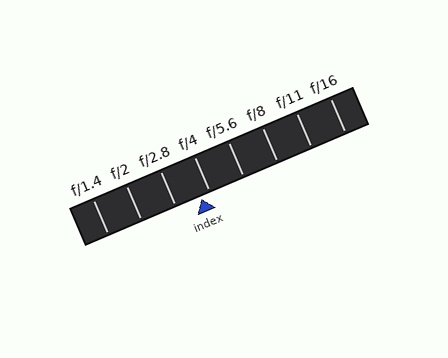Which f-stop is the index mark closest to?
The index mark is closest to f/4.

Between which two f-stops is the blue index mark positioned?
The index mark is between f/2.8 and f/4.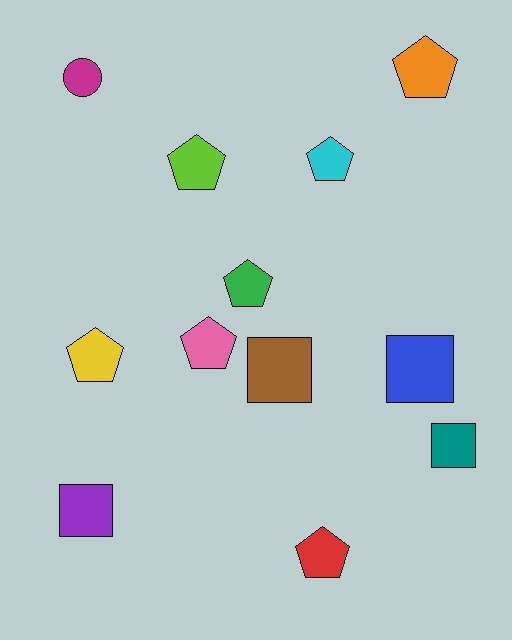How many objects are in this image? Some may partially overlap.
There are 12 objects.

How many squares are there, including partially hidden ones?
There are 4 squares.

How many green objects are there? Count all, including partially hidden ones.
There is 1 green object.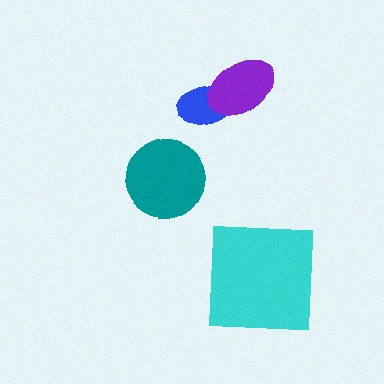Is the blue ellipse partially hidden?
Yes, it is partially covered by another shape.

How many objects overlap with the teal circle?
0 objects overlap with the teal circle.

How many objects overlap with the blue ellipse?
1 object overlaps with the blue ellipse.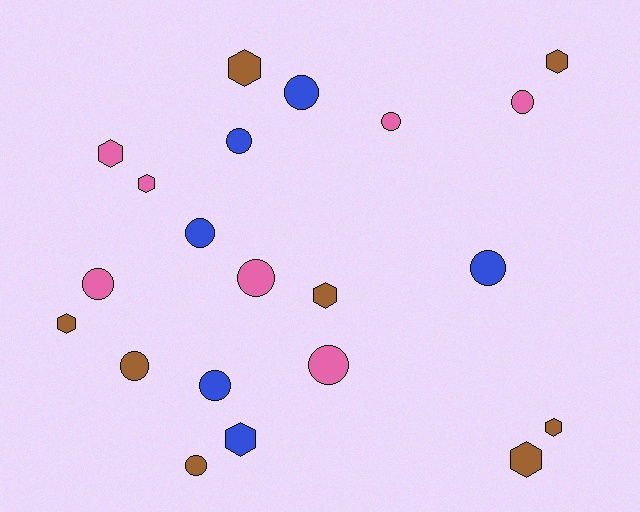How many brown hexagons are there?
There are 6 brown hexagons.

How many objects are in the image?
There are 21 objects.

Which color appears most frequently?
Brown, with 8 objects.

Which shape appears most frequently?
Circle, with 12 objects.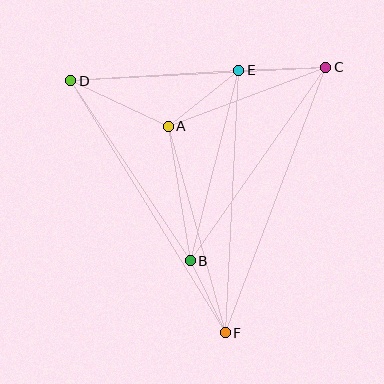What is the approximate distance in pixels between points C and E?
The distance between C and E is approximately 87 pixels.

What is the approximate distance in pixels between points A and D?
The distance between A and D is approximately 107 pixels.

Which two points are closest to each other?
Points B and F are closest to each other.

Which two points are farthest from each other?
Points D and F are farthest from each other.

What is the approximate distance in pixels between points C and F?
The distance between C and F is approximately 284 pixels.